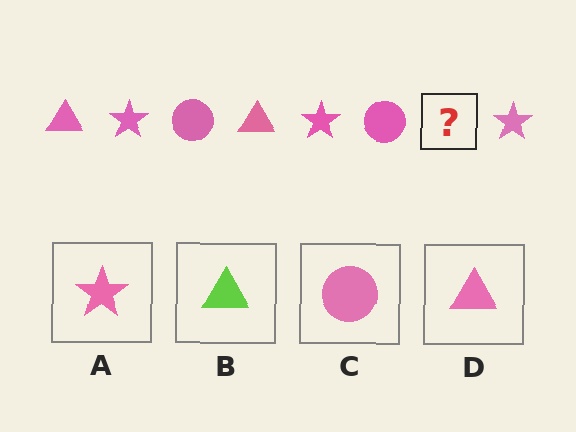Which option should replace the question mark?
Option D.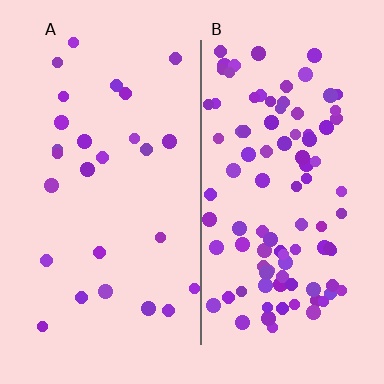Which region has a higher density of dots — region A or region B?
B (the right).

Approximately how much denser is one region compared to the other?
Approximately 3.6× — region B over region A.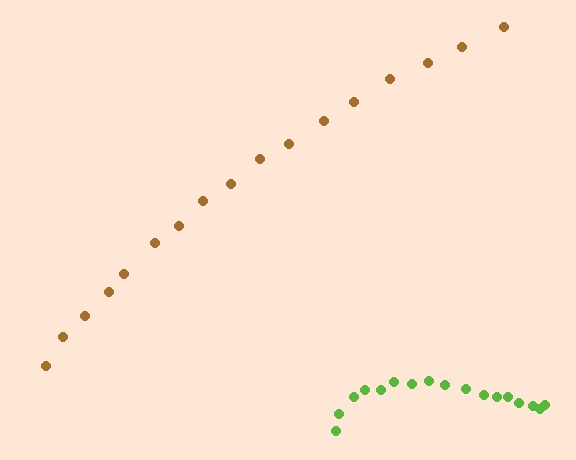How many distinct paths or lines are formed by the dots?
There are 2 distinct paths.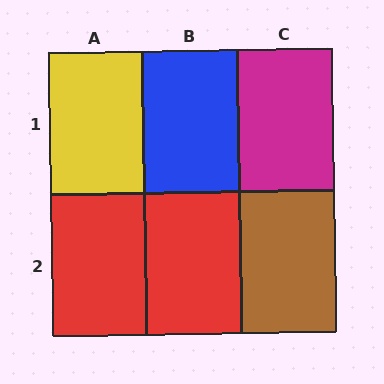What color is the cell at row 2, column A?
Red.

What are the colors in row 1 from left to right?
Yellow, blue, magenta.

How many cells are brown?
1 cell is brown.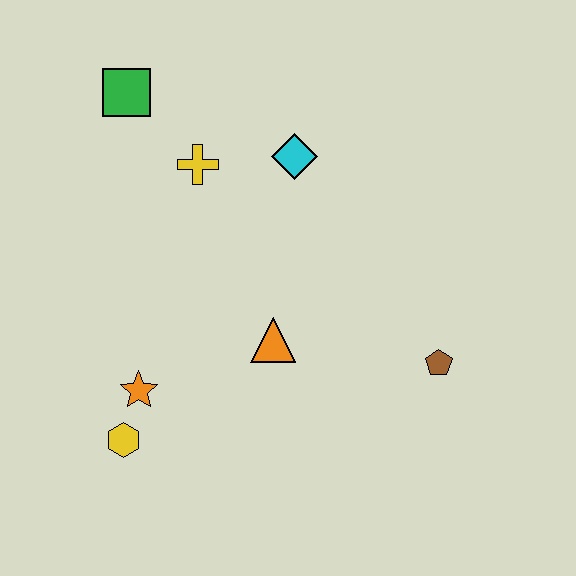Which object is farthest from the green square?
The brown pentagon is farthest from the green square.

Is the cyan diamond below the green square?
Yes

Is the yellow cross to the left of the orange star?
No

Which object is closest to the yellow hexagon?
The orange star is closest to the yellow hexagon.